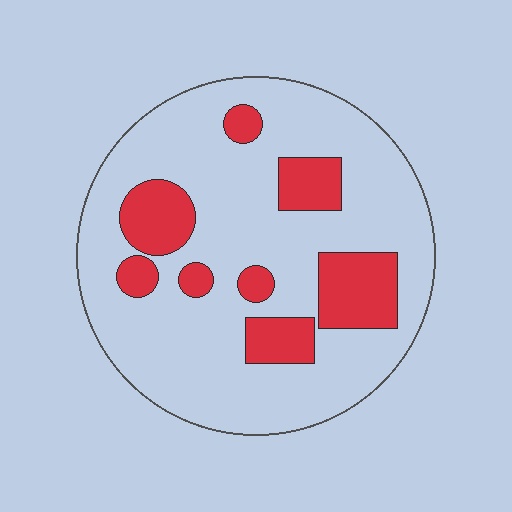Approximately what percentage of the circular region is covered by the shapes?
Approximately 20%.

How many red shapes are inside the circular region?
8.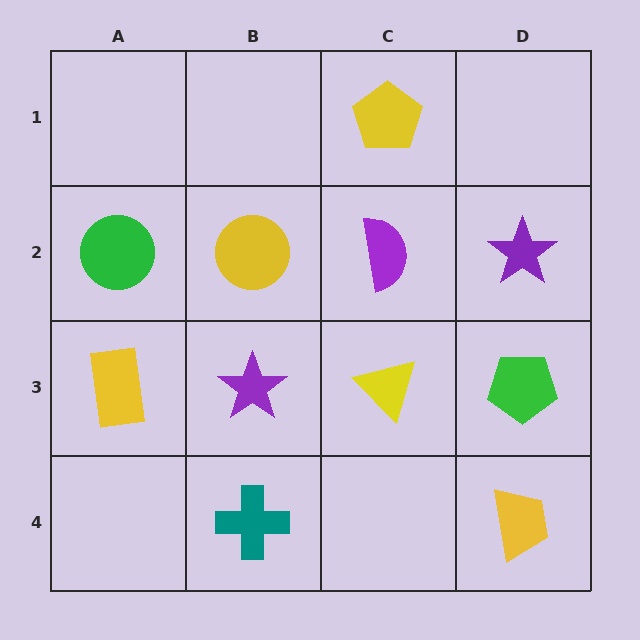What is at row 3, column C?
A yellow triangle.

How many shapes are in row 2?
4 shapes.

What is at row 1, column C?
A yellow pentagon.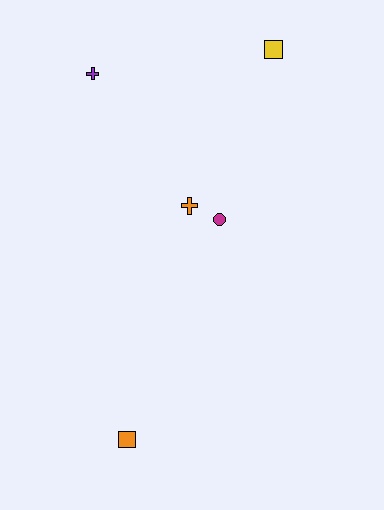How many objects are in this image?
There are 5 objects.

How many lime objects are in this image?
There are no lime objects.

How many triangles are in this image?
There are no triangles.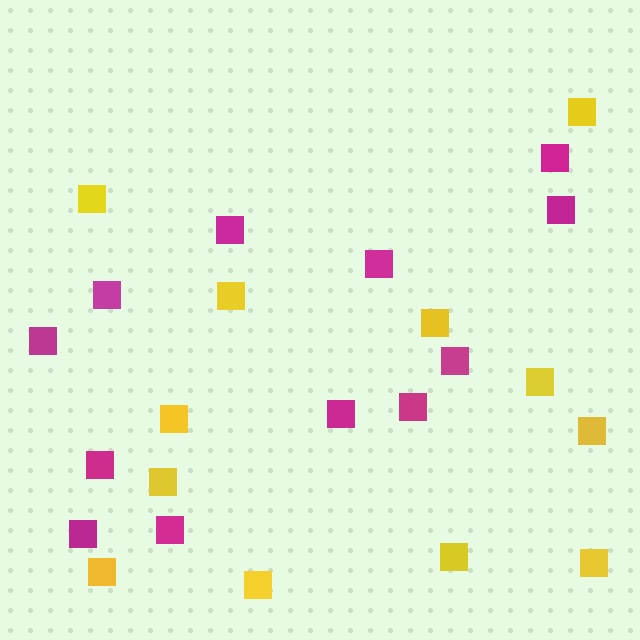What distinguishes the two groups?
There are 2 groups: one group of yellow squares (12) and one group of magenta squares (12).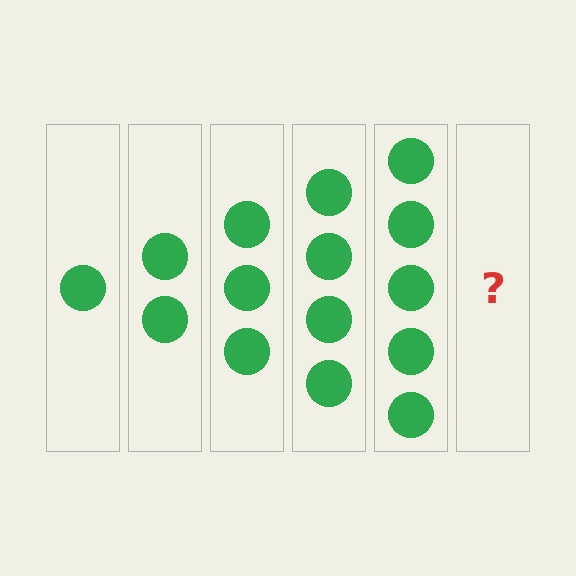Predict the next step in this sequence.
The next step is 6 circles.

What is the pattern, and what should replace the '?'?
The pattern is that each step adds one more circle. The '?' should be 6 circles.